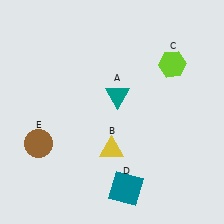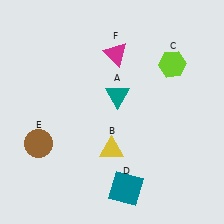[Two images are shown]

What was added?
A magenta triangle (F) was added in Image 2.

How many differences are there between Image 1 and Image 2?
There is 1 difference between the two images.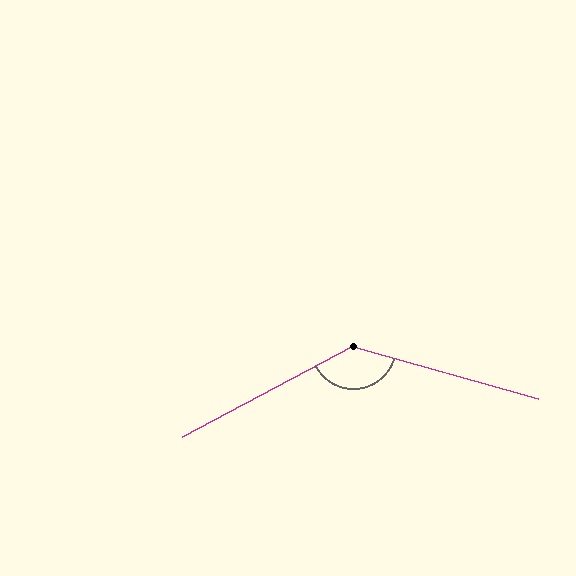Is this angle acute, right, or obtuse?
It is obtuse.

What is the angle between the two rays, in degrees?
Approximately 136 degrees.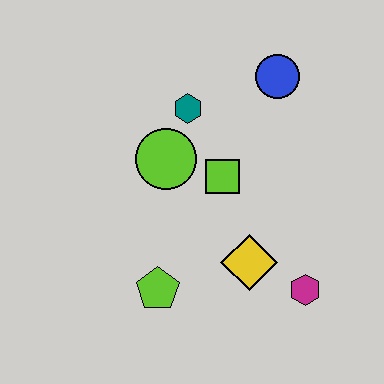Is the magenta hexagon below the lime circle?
Yes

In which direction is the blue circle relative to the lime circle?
The blue circle is to the right of the lime circle.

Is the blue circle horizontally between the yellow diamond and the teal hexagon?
No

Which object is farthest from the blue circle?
The lime pentagon is farthest from the blue circle.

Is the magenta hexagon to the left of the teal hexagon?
No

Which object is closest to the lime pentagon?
The yellow diamond is closest to the lime pentagon.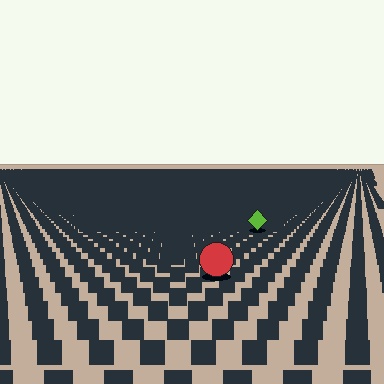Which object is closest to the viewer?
The red circle is closest. The texture marks near it are larger and more spread out.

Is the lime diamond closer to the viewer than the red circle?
No. The red circle is closer — you can tell from the texture gradient: the ground texture is coarser near it.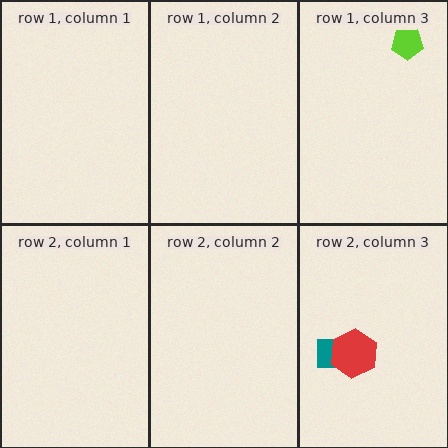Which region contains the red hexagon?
The row 2, column 3 region.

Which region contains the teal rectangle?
The row 2, column 3 region.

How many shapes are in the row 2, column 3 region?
2.